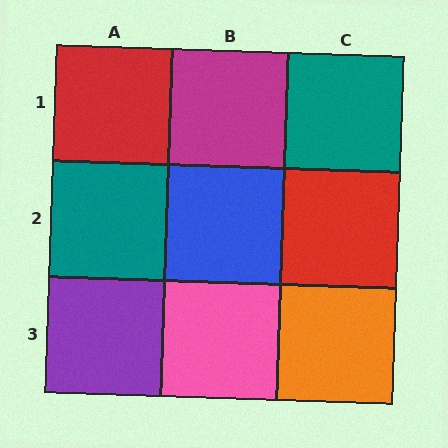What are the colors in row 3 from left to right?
Purple, pink, orange.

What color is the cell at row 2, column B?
Blue.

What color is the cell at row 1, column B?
Magenta.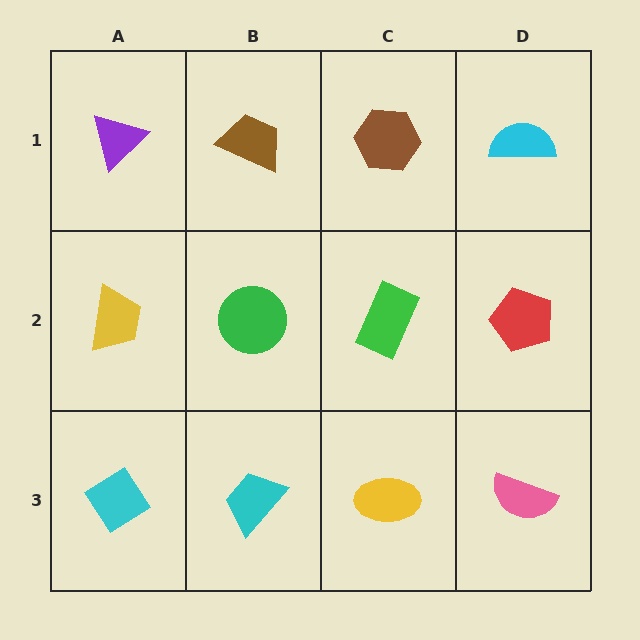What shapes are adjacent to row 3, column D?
A red pentagon (row 2, column D), a yellow ellipse (row 3, column C).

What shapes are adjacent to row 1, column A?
A yellow trapezoid (row 2, column A), a brown trapezoid (row 1, column B).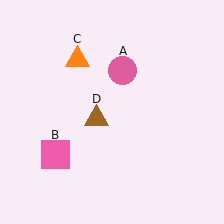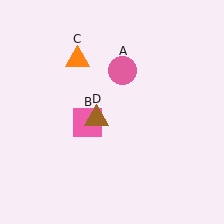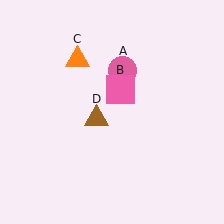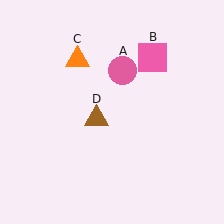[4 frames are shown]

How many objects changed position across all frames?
1 object changed position: pink square (object B).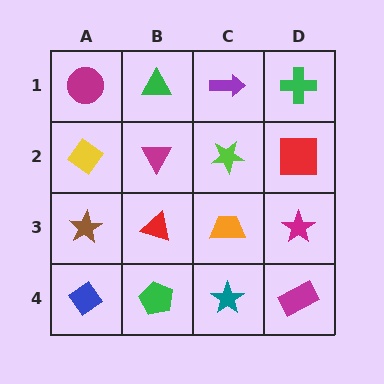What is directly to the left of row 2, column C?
A magenta triangle.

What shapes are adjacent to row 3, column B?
A magenta triangle (row 2, column B), a green pentagon (row 4, column B), a brown star (row 3, column A), an orange trapezoid (row 3, column C).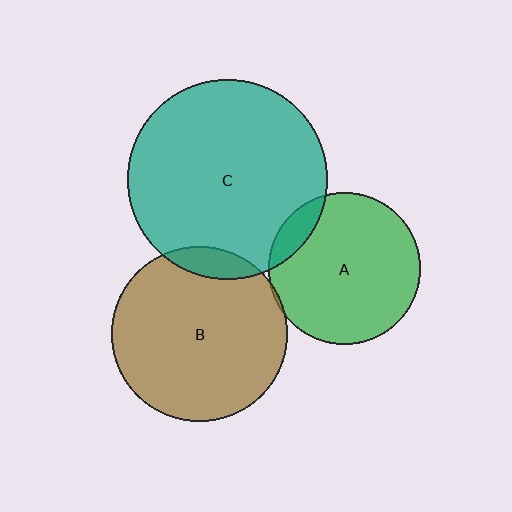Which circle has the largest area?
Circle C (teal).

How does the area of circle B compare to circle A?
Approximately 1.3 times.